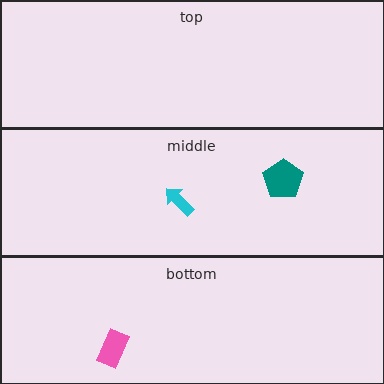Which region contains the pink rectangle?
The bottom region.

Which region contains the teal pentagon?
The middle region.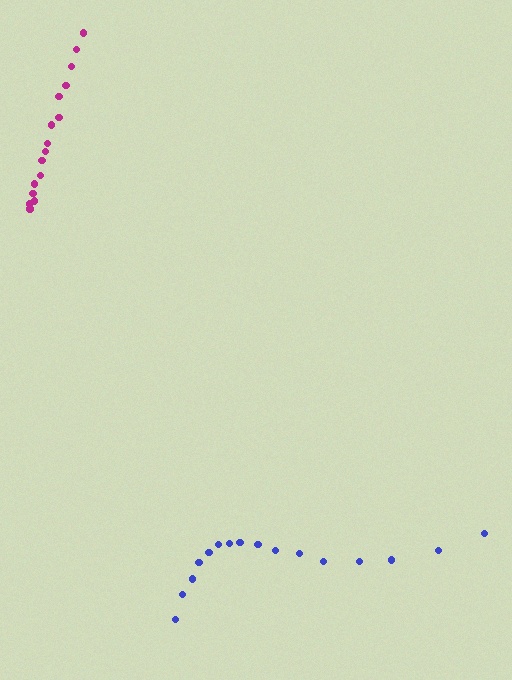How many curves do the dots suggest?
There are 2 distinct paths.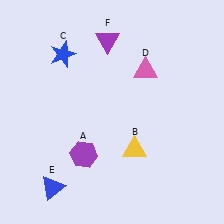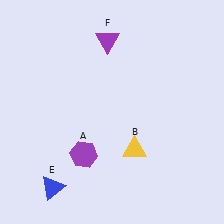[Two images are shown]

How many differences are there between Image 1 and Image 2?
There are 2 differences between the two images.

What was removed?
The pink triangle (D), the blue star (C) were removed in Image 2.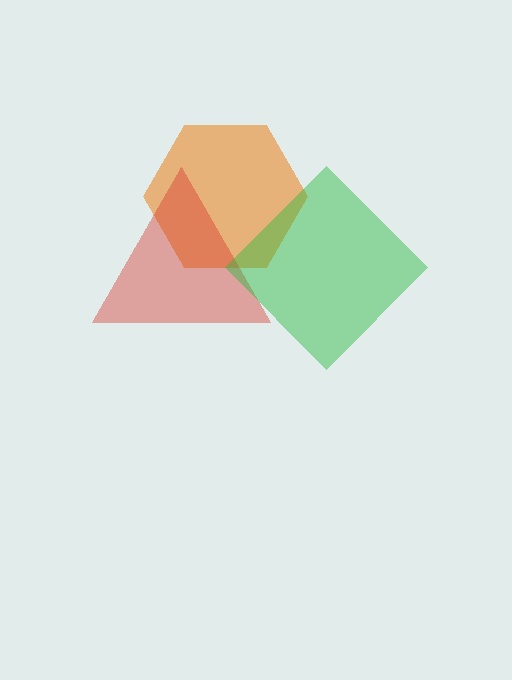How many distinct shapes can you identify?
There are 3 distinct shapes: an orange hexagon, a red triangle, a green diamond.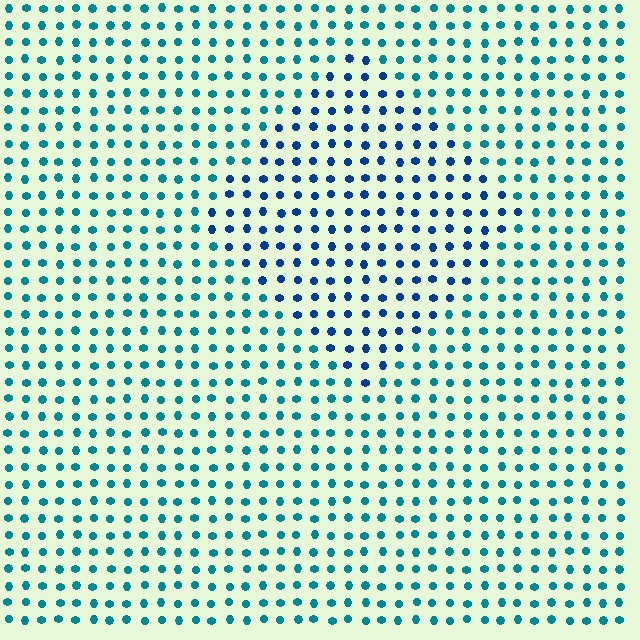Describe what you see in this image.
The image is filled with small teal elements in a uniform arrangement. A diamond-shaped region is visible where the elements are tinted to a slightly different hue, forming a subtle color boundary.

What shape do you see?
I see a diamond.